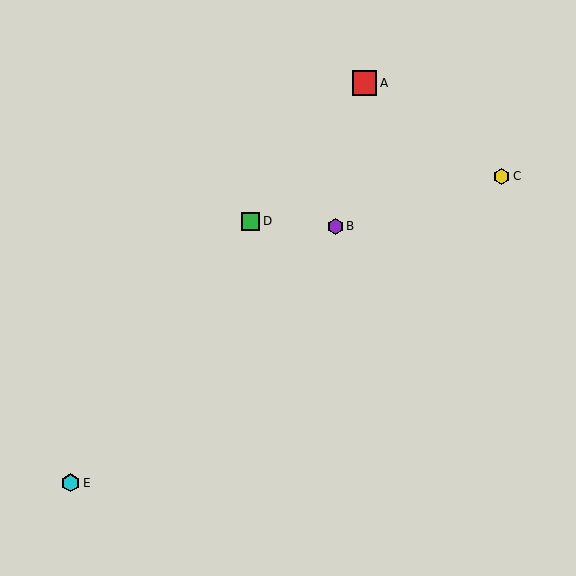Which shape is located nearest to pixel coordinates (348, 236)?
The purple hexagon (labeled B) at (335, 226) is nearest to that location.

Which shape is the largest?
The red square (labeled A) is the largest.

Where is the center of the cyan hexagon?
The center of the cyan hexagon is at (71, 483).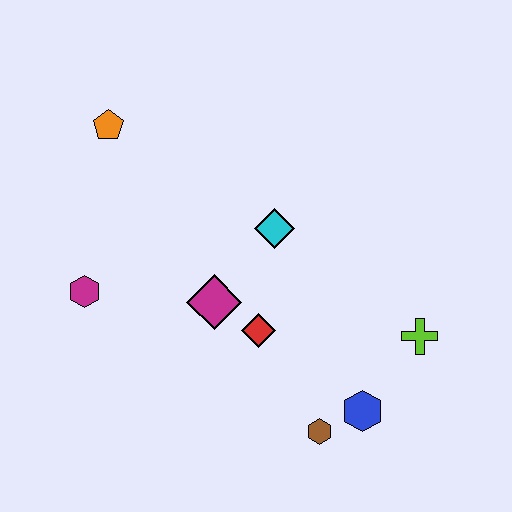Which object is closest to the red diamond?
The magenta diamond is closest to the red diamond.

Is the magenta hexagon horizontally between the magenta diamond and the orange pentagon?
No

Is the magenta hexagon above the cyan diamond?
No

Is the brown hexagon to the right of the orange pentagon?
Yes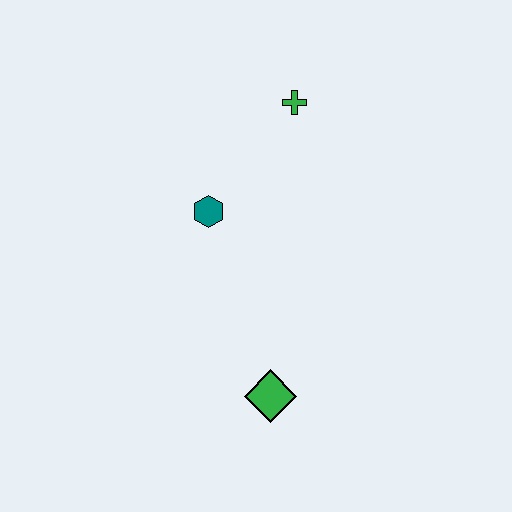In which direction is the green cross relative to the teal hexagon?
The green cross is above the teal hexagon.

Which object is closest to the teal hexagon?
The green cross is closest to the teal hexagon.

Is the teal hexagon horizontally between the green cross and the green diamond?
No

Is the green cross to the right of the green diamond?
Yes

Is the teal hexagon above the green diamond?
Yes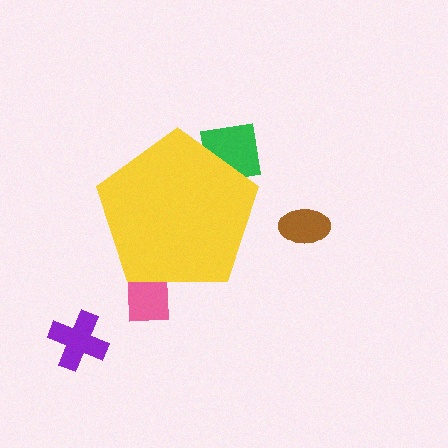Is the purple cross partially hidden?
No, the purple cross is fully visible.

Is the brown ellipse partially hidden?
No, the brown ellipse is fully visible.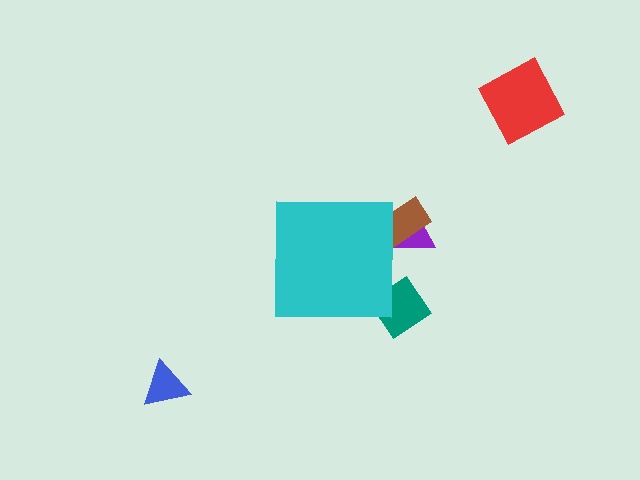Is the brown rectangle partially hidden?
Yes, the brown rectangle is partially hidden behind the cyan square.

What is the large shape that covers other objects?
A cyan square.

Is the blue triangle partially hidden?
No, the blue triangle is fully visible.